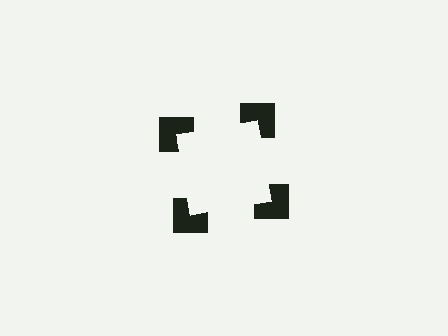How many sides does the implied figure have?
4 sides.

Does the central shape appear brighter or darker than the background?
It typically appears slightly brighter than the background, even though no actual brightness change is drawn.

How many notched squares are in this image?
There are 4 — one at each vertex of the illusory square.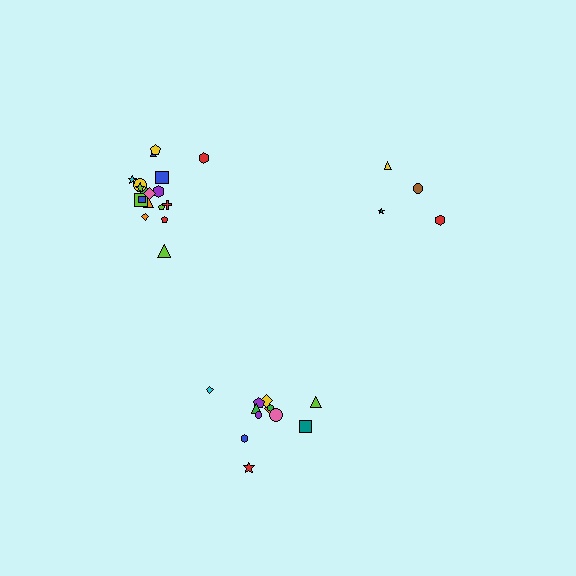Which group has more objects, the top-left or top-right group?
The top-left group.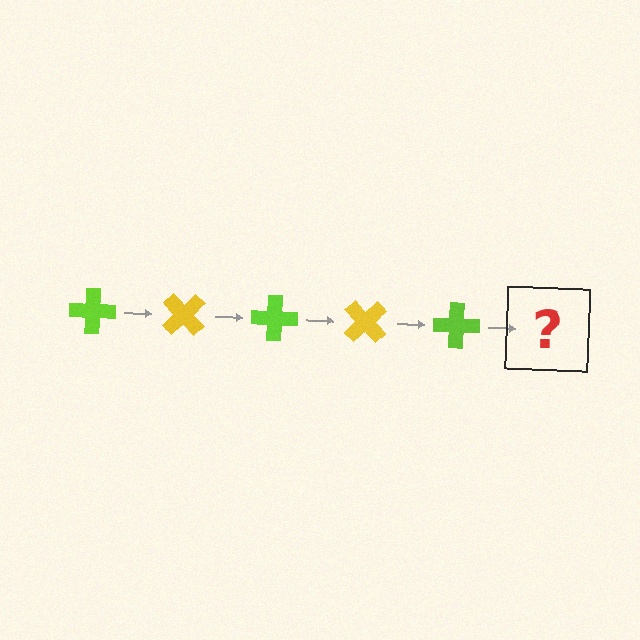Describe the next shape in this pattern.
It should be a yellow cross, rotated 225 degrees from the start.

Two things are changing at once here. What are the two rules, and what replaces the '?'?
The two rules are that it rotates 45 degrees each step and the color cycles through lime and yellow. The '?' should be a yellow cross, rotated 225 degrees from the start.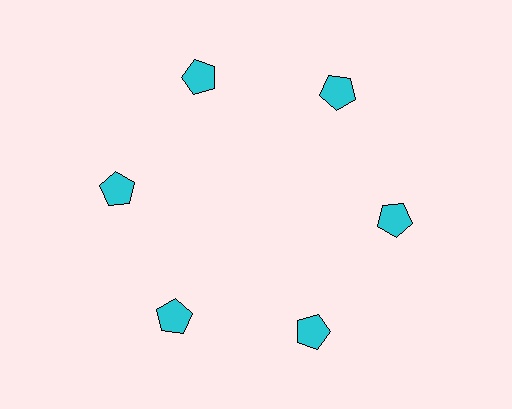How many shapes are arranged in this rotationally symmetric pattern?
There are 6 shapes, arranged in 6 groups of 1.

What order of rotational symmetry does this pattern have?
This pattern has 6-fold rotational symmetry.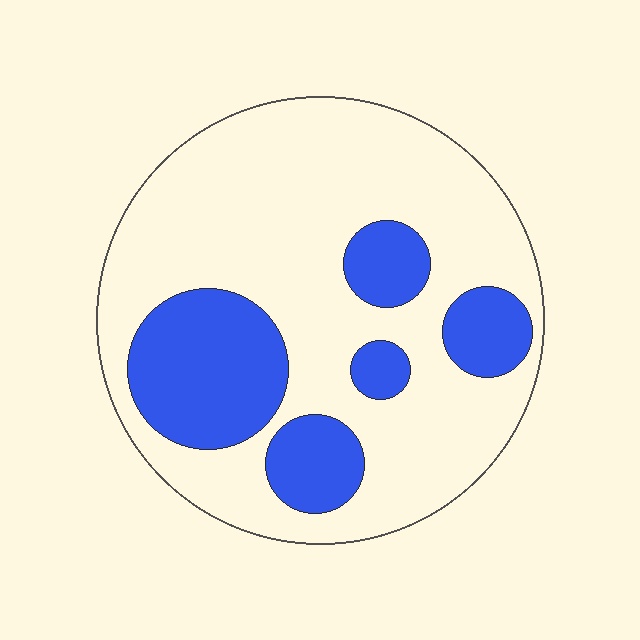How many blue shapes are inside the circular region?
5.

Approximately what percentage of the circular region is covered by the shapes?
Approximately 30%.